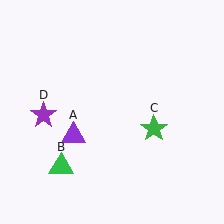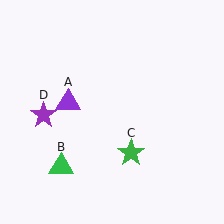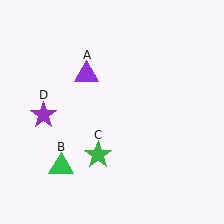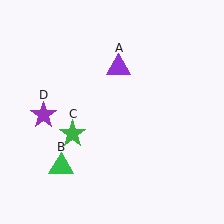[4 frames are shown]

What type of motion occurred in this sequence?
The purple triangle (object A), green star (object C) rotated clockwise around the center of the scene.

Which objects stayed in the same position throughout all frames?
Green triangle (object B) and purple star (object D) remained stationary.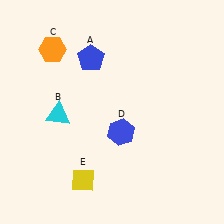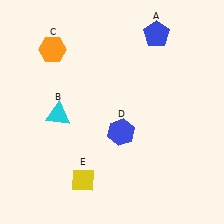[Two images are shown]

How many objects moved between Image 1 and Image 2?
1 object moved between the two images.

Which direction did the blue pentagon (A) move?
The blue pentagon (A) moved right.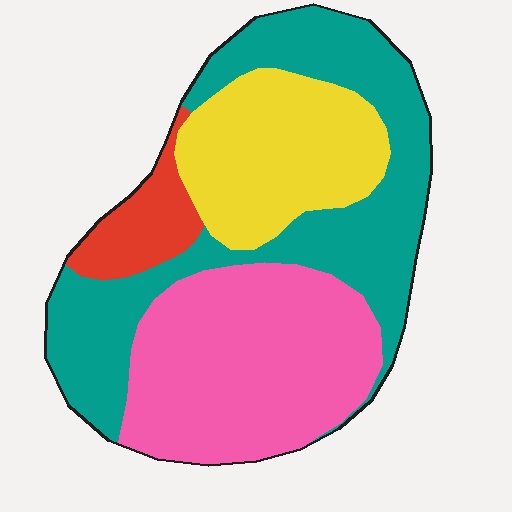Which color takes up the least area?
Red, at roughly 10%.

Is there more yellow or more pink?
Pink.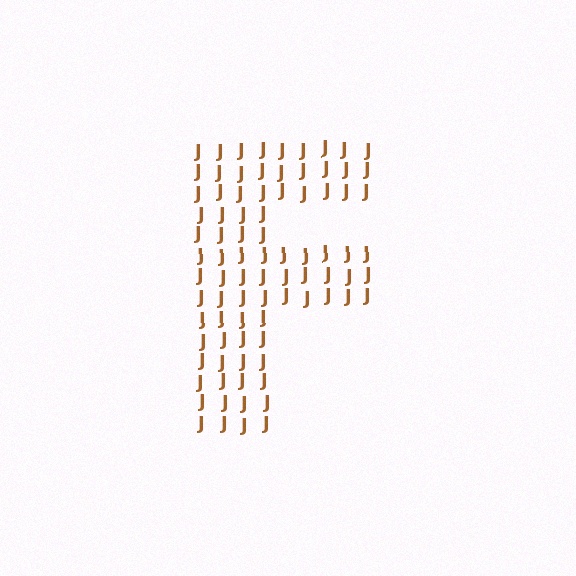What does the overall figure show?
The overall figure shows the letter F.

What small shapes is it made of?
It is made of small letter J's.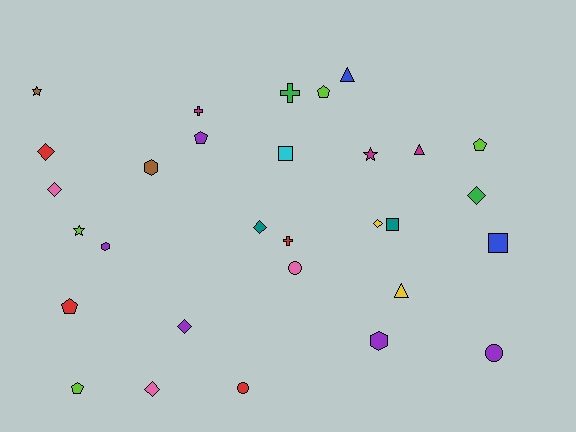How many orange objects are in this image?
There are no orange objects.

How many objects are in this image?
There are 30 objects.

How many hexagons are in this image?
There are 3 hexagons.